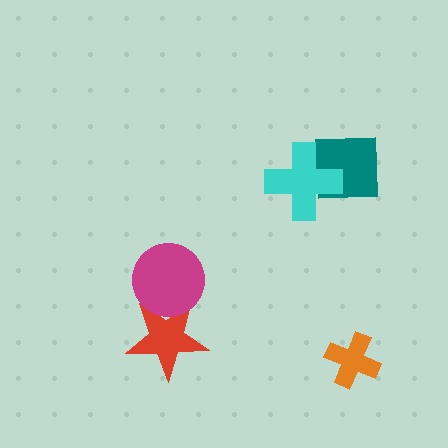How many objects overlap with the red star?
1 object overlaps with the red star.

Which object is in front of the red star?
The magenta circle is in front of the red star.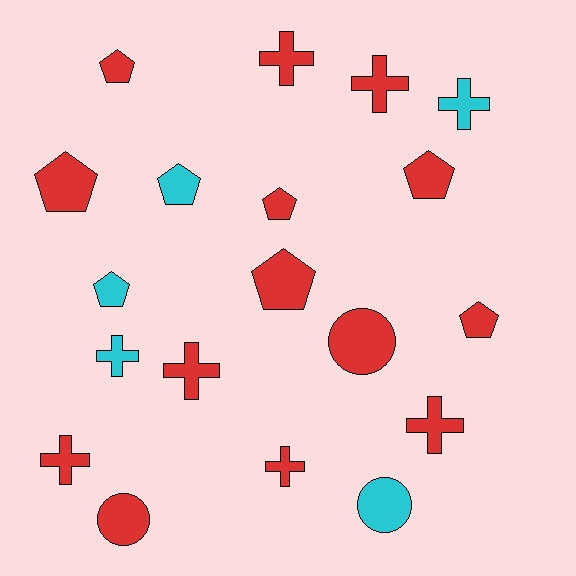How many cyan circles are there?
There is 1 cyan circle.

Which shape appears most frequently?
Pentagon, with 8 objects.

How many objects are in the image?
There are 19 objects.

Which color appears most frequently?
Red, with 14 objects.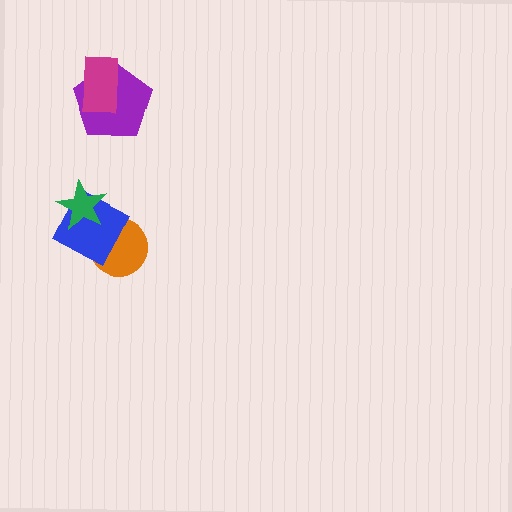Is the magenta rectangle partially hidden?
No, no other shape covers it.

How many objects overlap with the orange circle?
1 object overlaps with the orange circle.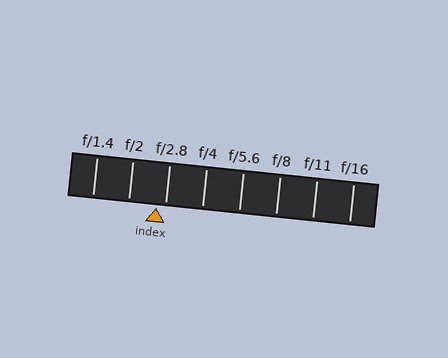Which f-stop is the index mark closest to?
The index mark is closest to f/2.8.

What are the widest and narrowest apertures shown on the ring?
The widest aperture shown is f/1.4 and the narrowest is f/16.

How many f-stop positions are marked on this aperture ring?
There are 8 f-stop positions marked.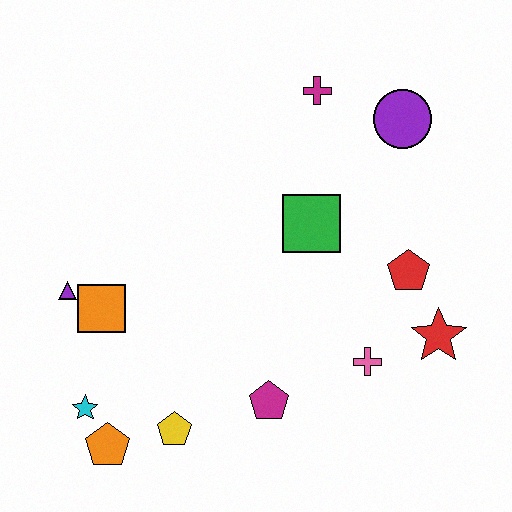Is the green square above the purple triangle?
Yes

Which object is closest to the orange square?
The purple triangle is closest to the orange square.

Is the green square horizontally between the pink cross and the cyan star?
Yes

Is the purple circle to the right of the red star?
No